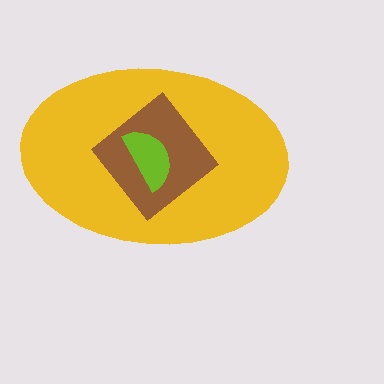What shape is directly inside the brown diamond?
The lime semicircle.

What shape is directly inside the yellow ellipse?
The brown diamond.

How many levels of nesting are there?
3.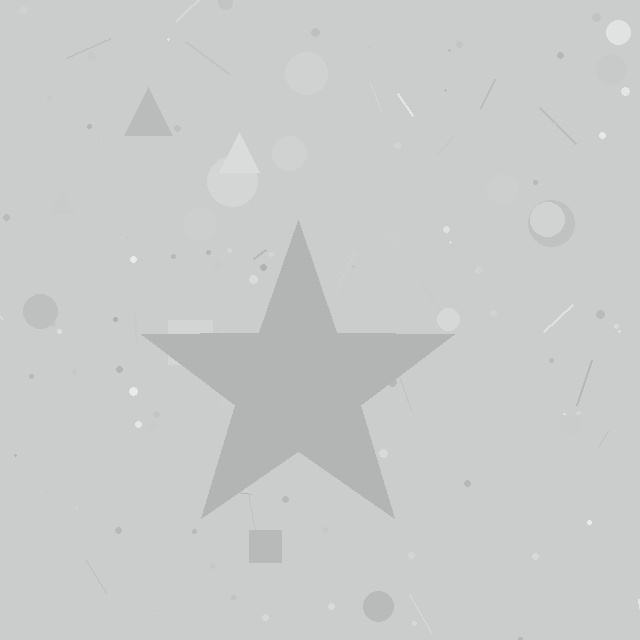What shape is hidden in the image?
A star is hidden in the image.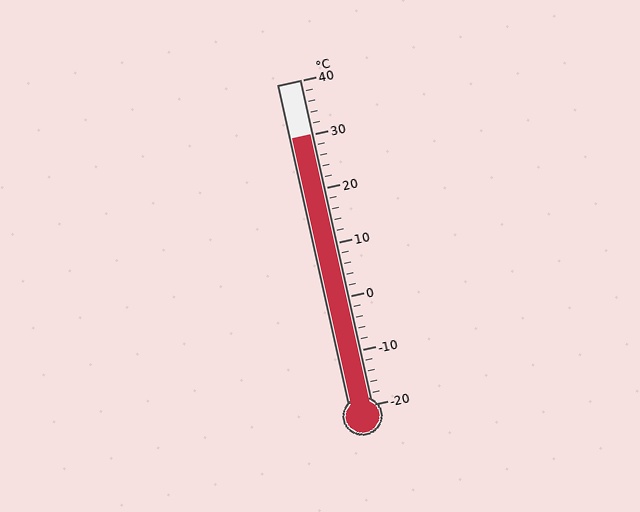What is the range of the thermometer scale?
The thermometer scale ranges from -20°C to 40°C.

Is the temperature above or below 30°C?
The temperature is at 30°C.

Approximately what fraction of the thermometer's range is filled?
The thermometer is filled to approximately 85% of its range.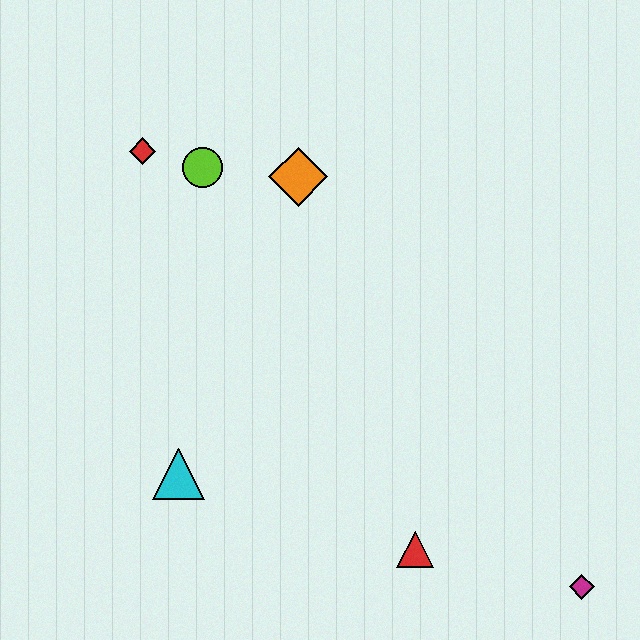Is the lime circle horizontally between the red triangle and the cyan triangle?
Yes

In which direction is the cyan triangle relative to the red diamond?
The cyan triangle is below the red diamond.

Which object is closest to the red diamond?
The lime circle is closest to the red diamond.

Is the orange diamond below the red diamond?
Yes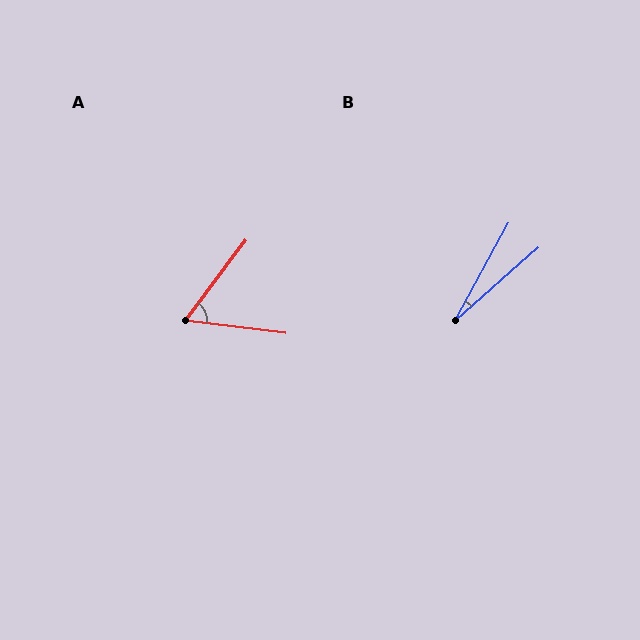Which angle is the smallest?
B, at approximately 20 degrees.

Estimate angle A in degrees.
Approximately 60 degrees.